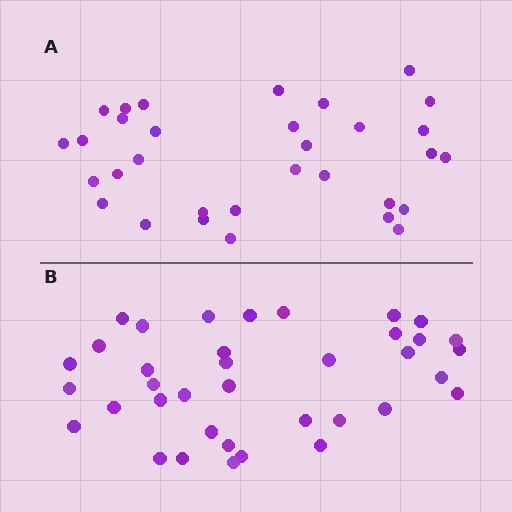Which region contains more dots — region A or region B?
Region B (the bottom region) has more dots.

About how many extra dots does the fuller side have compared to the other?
Region B has about 5 more dots than region A.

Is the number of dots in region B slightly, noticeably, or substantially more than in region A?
Region B has only slightly more — the two regions are fairly close. The ratio is roughly 1.2 to 1.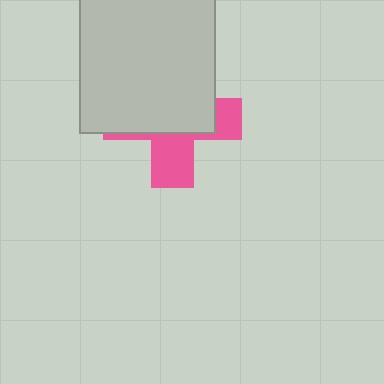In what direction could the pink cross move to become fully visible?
The pink cross could move down. That would shift it out from behind the light gray square entirely.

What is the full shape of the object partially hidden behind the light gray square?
The partially hidden object is a pink cross.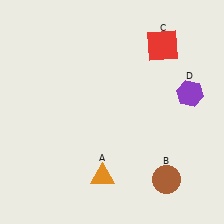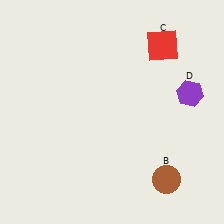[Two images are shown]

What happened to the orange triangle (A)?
The orange triangle (A) was removed in Image 2. It was in the bottom-left area of Image 1.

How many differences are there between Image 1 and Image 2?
There is 1 difference between the two images.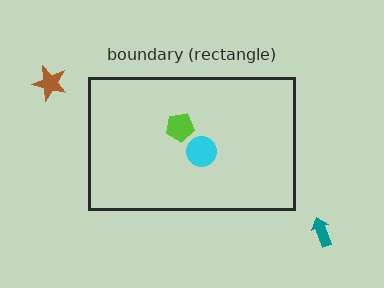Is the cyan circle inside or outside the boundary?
Inside.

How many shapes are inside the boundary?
2 inside, 2 outside.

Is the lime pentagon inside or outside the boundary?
Inside.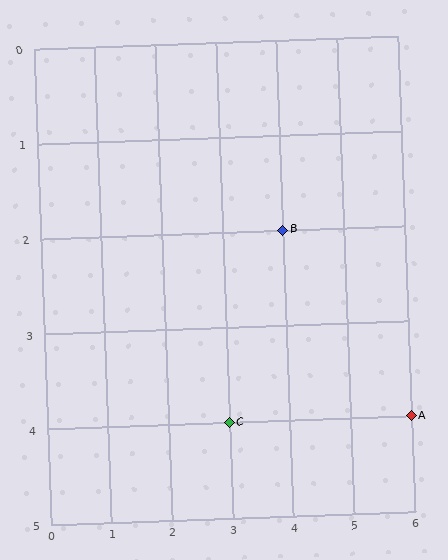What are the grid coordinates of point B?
Point B is at grid coordinates (4, 2).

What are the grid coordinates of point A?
Point A is at grid coordinates (6, 4).